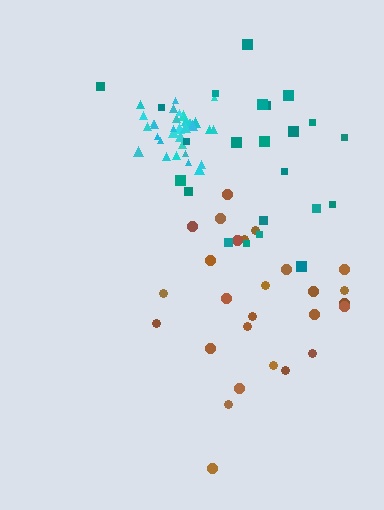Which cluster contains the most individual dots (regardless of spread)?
Cyan (33).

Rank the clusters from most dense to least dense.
cyan, teal, brown.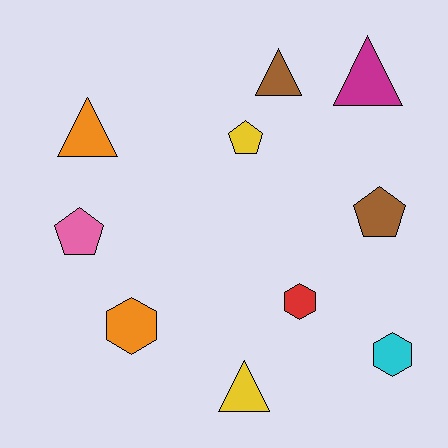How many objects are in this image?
There are 10 objects.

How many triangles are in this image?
There are 4 triangles.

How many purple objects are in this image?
There are no purple objects.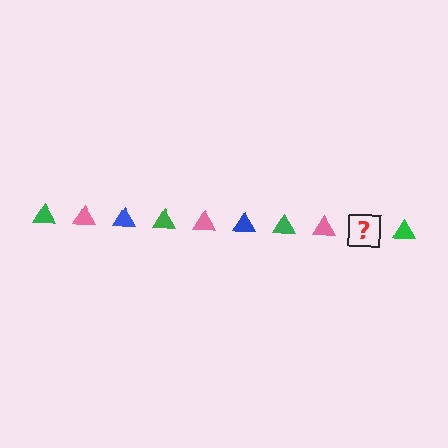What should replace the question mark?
The question mark should be replaced with a blue triangle.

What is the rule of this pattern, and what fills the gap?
The rule is that the pattern cycles through green, pink, blue triangles. The gap should be filled with a blue triangle.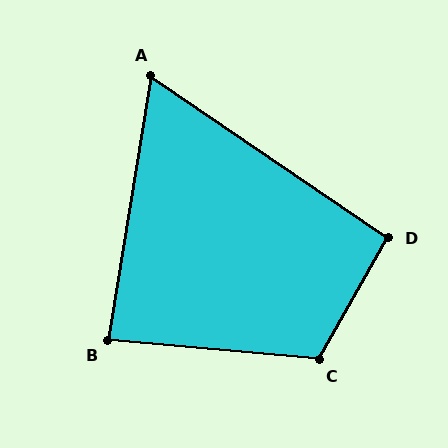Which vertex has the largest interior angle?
C, at approximately 115 degrees.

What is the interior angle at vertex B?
Approximately 86 degrees (approximately right).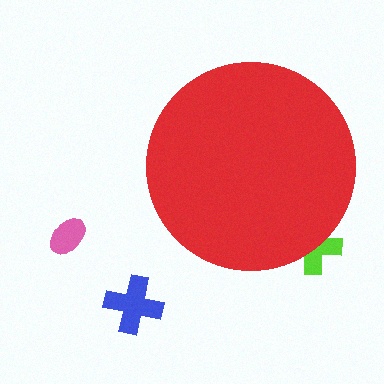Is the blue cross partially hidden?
No, the blue cross is fully visible.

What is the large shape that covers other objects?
A red circle.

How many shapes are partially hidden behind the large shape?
1 shape is partially hidden.